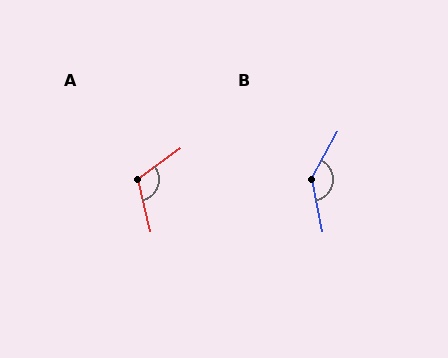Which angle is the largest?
B, at approximately 140 degrees.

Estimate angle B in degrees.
Approximately 140 degrees.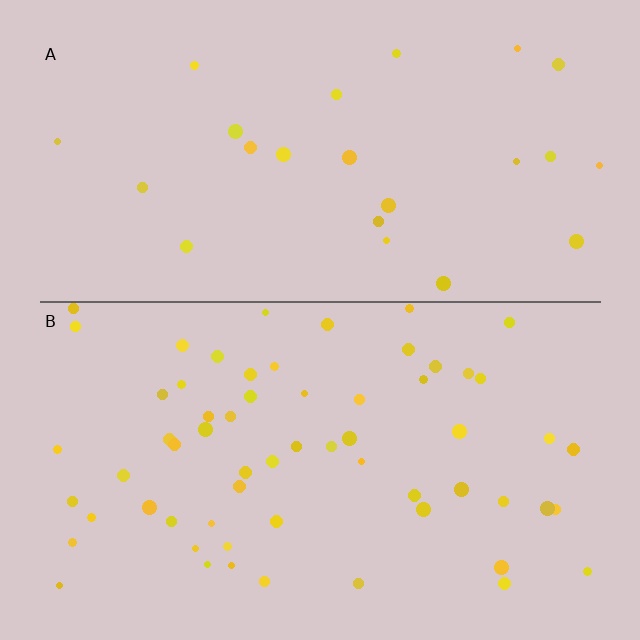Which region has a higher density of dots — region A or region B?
B (the bottom).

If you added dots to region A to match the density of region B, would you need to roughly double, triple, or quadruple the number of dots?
Approximately triple.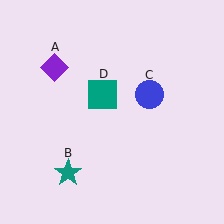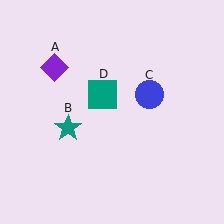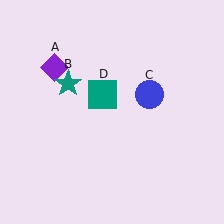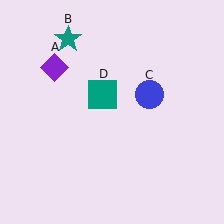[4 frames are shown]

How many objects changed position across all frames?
1 object changed position: teal star (object B).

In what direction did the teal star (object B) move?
The teal star (object B) moved up.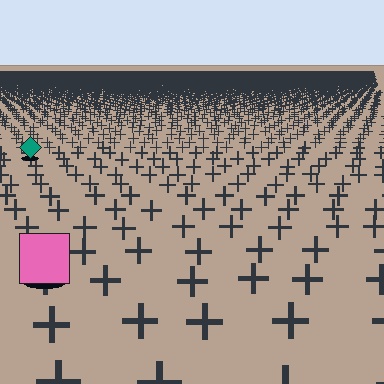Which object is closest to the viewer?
The pink square is closest. The texture marks near it are larger and more spread out.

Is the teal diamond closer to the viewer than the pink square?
No. The pink square is closer — you can tell from the texture gradient: the ground texture is coarser near it.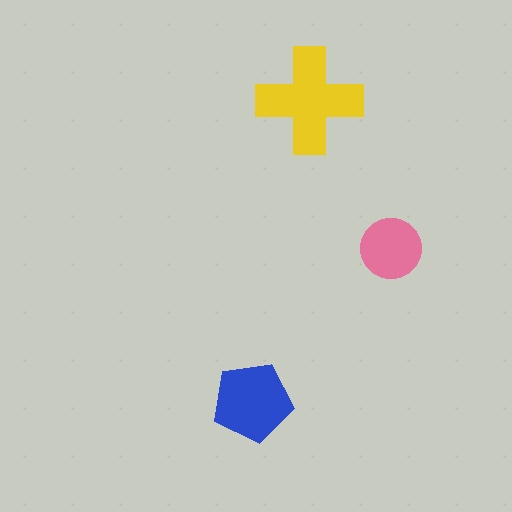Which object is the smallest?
The pink circle.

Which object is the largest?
The yellow cross.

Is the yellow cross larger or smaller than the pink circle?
Larger.